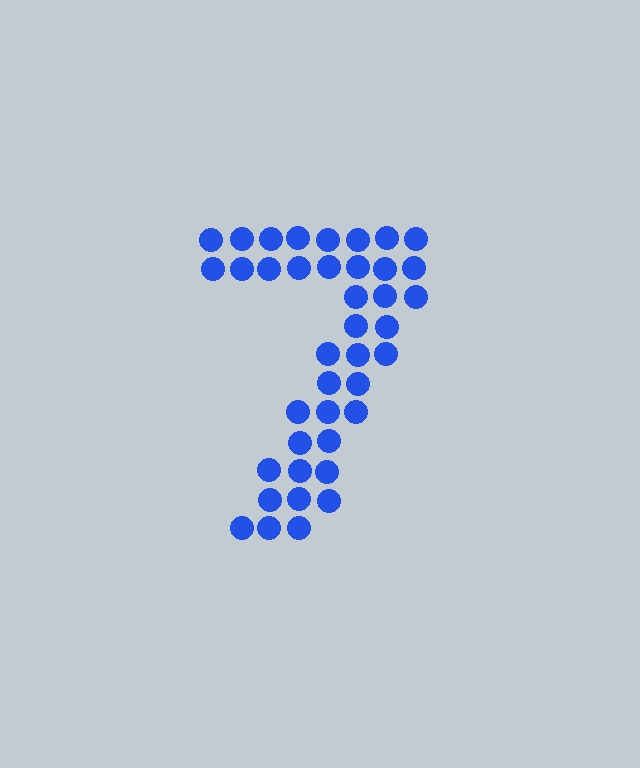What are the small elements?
The small elements are circles.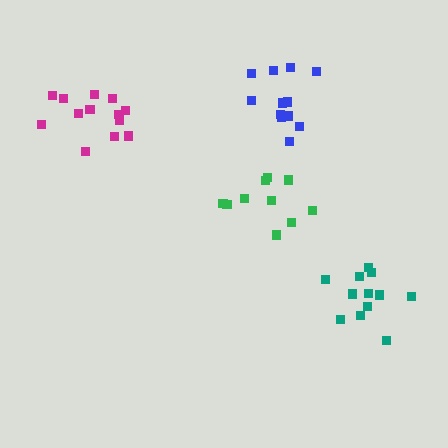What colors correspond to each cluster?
The clusters are colored: blue, teal, magenta, green.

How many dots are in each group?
Group 1: 12 dots, Group 2: 12 dots, Group 3: 13 dots, Group 4: 10 dots (47 total).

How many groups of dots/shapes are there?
There are 4 groups.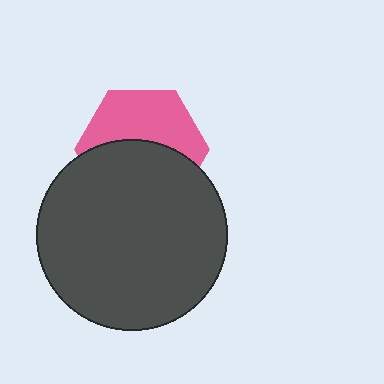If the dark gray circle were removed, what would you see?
You would see the complete pink hexagon.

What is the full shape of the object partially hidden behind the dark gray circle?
The partially hidden object is a pink hexagon.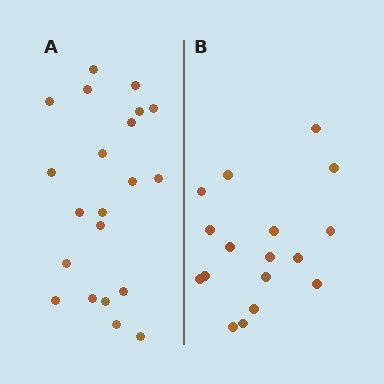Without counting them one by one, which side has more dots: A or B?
Region A (the left region) has more dots.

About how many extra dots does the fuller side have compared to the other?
Region A has about 4 more dots than region B.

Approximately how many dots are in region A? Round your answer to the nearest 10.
About 20 dots. (The exact count is 21, which rounds to 20.)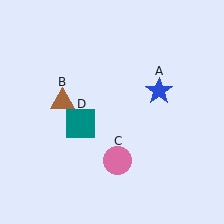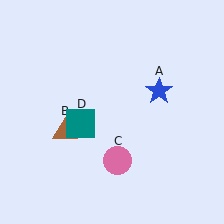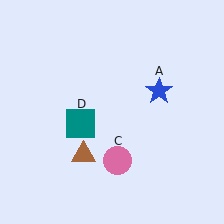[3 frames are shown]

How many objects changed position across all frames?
1 object changed position: brown triangle (object B).